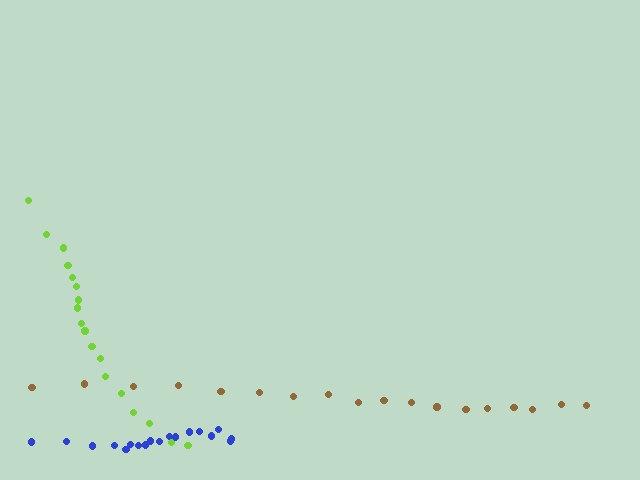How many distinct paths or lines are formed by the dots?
There are 3 distinct paths.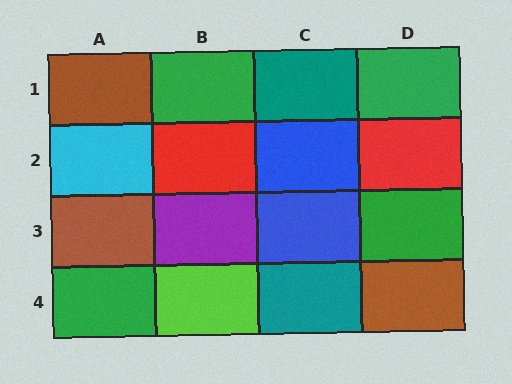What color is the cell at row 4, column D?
Brown.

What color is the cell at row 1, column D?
Green.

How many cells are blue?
2 cells are blue.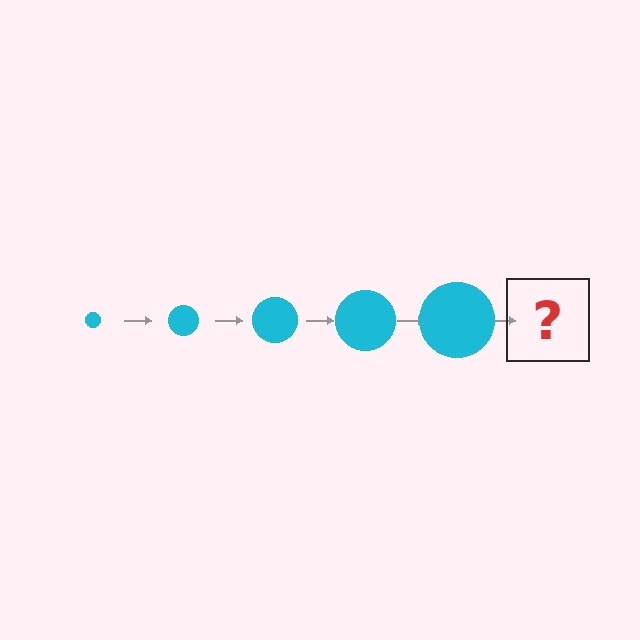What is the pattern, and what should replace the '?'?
The pattern is that the circle gets progressively larger each step. The '?' should be a cyan circle, larger than the previous one.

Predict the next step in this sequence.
The next step is a cyan circle, larger than the previous one.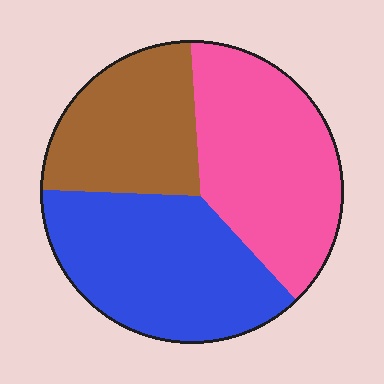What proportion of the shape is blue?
Blue takes up about three eighths (3/8) of the shape.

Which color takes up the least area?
Brown, at roughly 25%.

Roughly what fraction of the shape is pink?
Pink covers about 35% of the shape.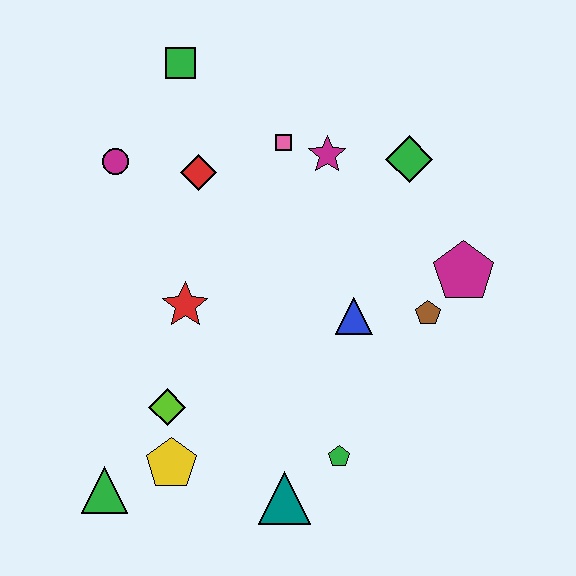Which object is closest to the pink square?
The magenta star is closest to the pink square.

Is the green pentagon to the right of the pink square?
Yes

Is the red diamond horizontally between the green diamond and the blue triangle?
No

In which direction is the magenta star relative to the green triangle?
The magenta star is above the green triangle.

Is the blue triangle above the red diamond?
No